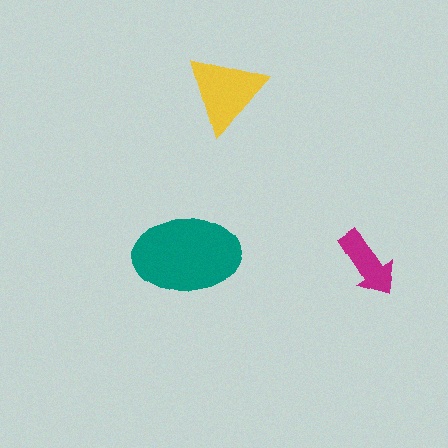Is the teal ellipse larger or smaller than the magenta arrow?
Larger.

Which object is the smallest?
The magenta arrow.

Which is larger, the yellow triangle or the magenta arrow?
The yellow triangle.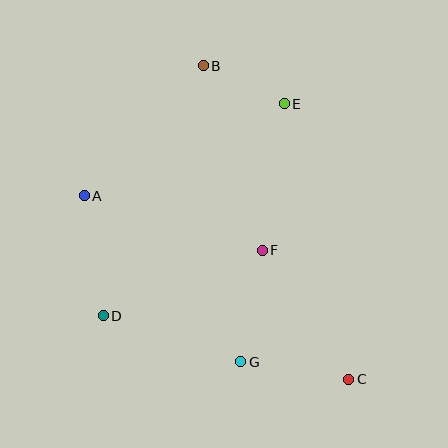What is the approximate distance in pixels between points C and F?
The distance between C and F is approximately 155 pixels.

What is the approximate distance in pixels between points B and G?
The distance between B and G is approximately 299 pixels.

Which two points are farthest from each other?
Points B and C are farthest from each other.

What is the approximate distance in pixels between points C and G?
The distance between C and G is approximately 109 pixels.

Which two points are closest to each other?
Points B and E are closest to each other.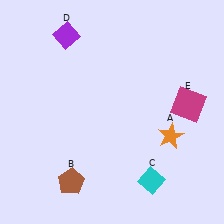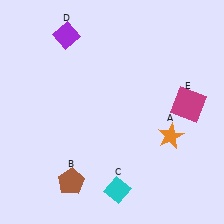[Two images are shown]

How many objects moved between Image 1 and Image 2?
1 object moved between the two images.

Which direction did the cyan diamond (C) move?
The cyan diamond (C) moved left.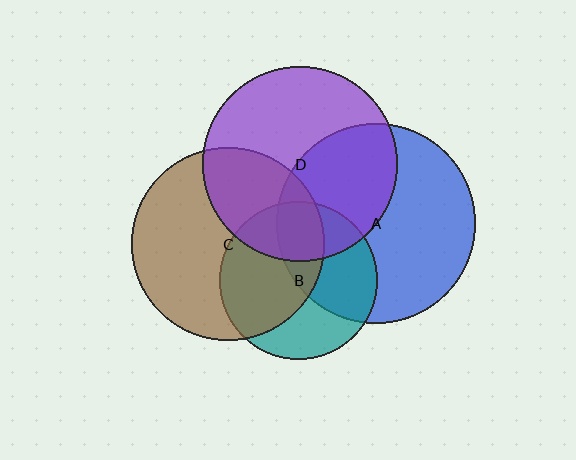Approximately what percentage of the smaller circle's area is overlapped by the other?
Approximately 40%.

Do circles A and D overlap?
Yes.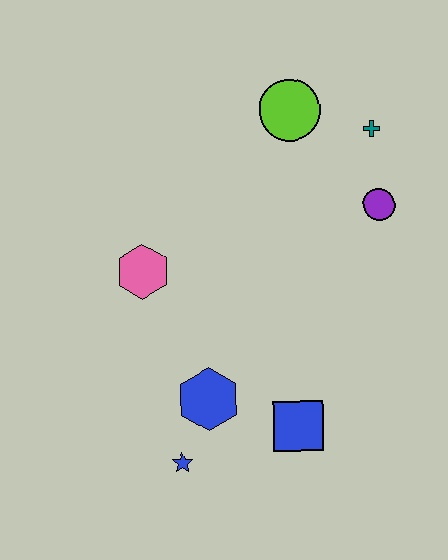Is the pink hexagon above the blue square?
Yes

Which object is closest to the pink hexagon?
The blue hexagon is closest to the pink hexagon.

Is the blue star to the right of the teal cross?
No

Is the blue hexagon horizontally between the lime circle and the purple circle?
No